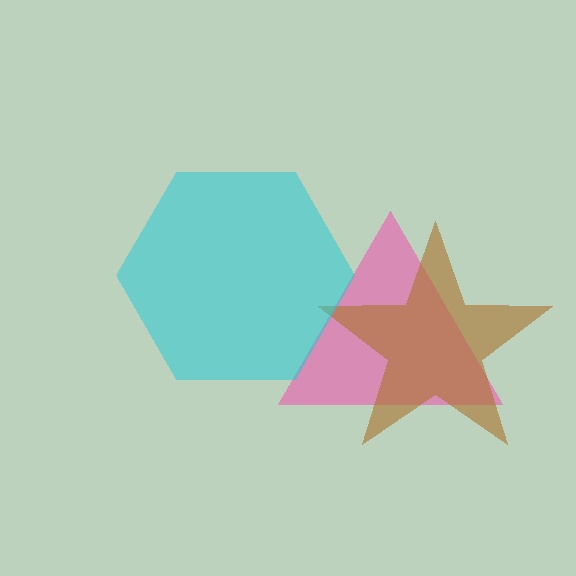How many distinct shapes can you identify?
There are 3 distinct shapes: a pink triangle, a brown star, a cyan hexagon.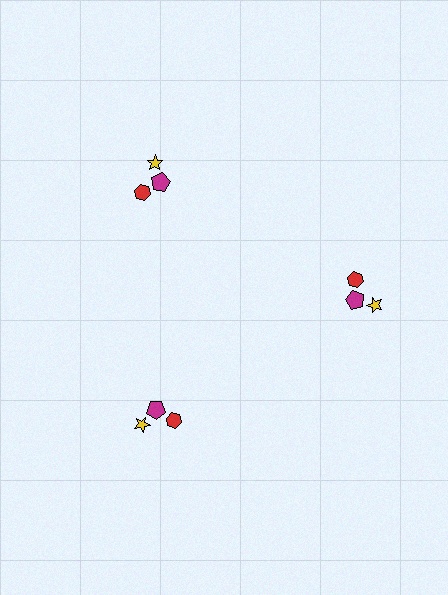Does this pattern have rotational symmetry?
Yes, this pattern has 3-fold rotational symmetry. It looks the same after rotating 120 degrees around the center.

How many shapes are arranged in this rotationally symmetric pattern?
There are 9 shapes, arranged in 3 groups of 3.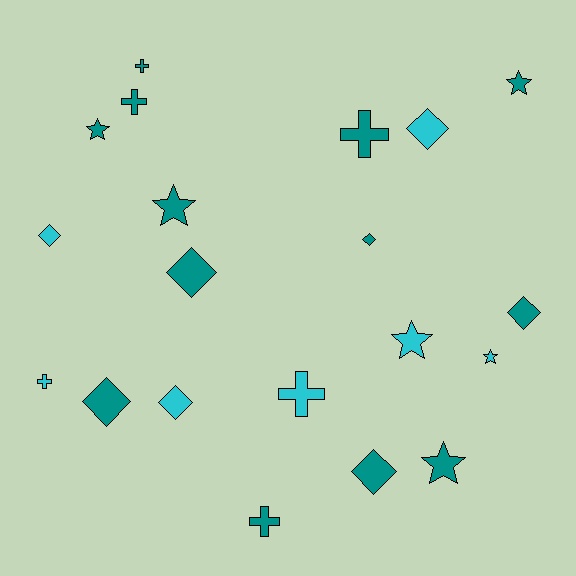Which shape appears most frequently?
Diamond, with 8 objects.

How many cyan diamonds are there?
There are 3 cyan diamonds.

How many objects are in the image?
There are 20 objects.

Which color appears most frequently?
Teal, with 13 objects.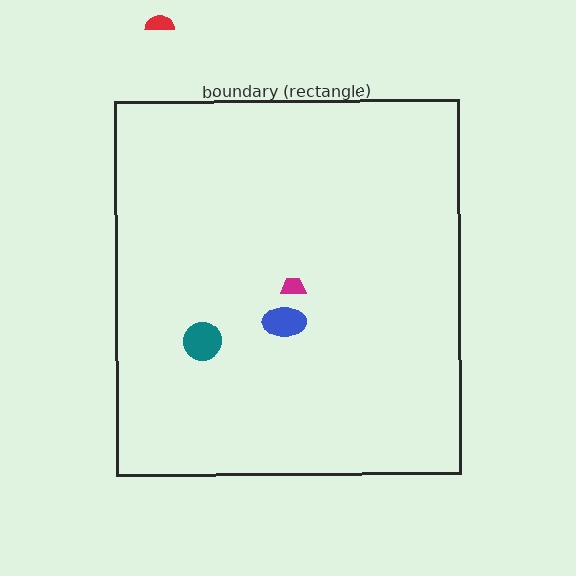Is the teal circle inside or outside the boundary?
Inside.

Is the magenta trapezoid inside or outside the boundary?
Inside.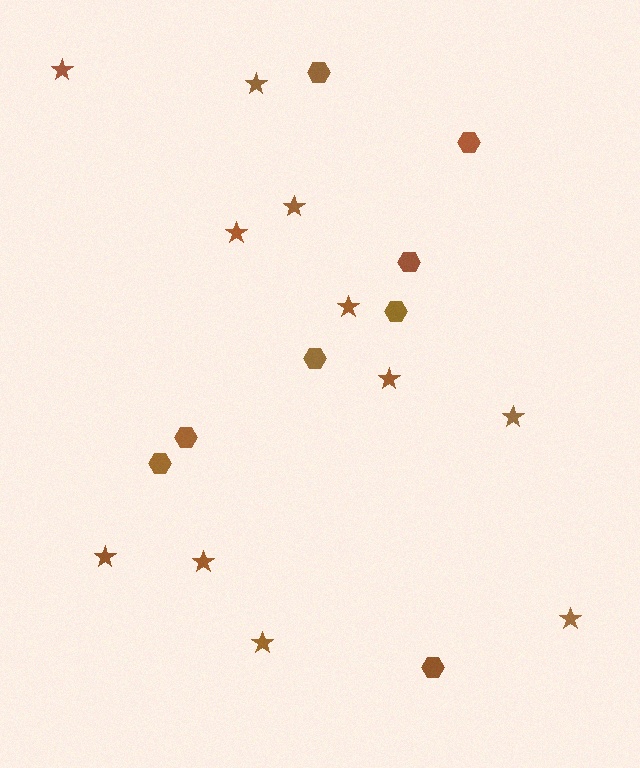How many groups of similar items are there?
There are 2 groups: one group of hexagons (8) and one group of stars (11).